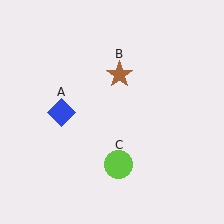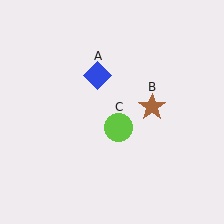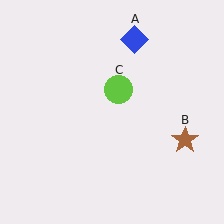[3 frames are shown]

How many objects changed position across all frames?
3 objects changed position: blue diamond (object A), brown star (object B), lime circle (object C).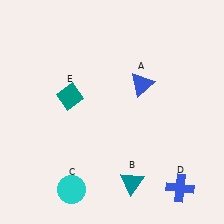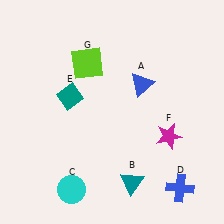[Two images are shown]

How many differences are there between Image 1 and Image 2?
There are 2 differences between the two images.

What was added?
A magenta star (F), a lime square (G) were added in Image 2.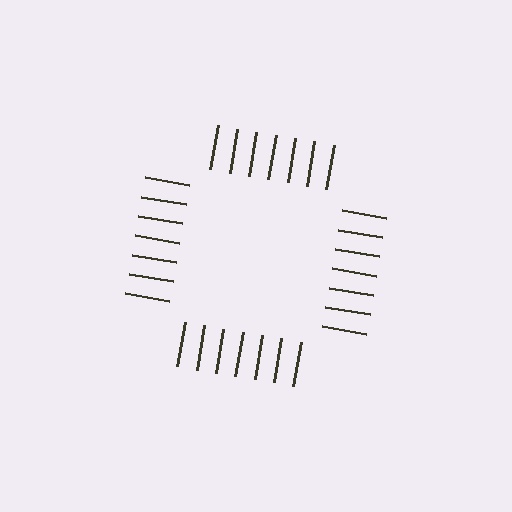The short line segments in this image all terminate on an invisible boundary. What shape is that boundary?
An illusory square — the line segments terminate on its edges but no continuous stroke is drawn.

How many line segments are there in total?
28 — 7 along each of the 4 edges.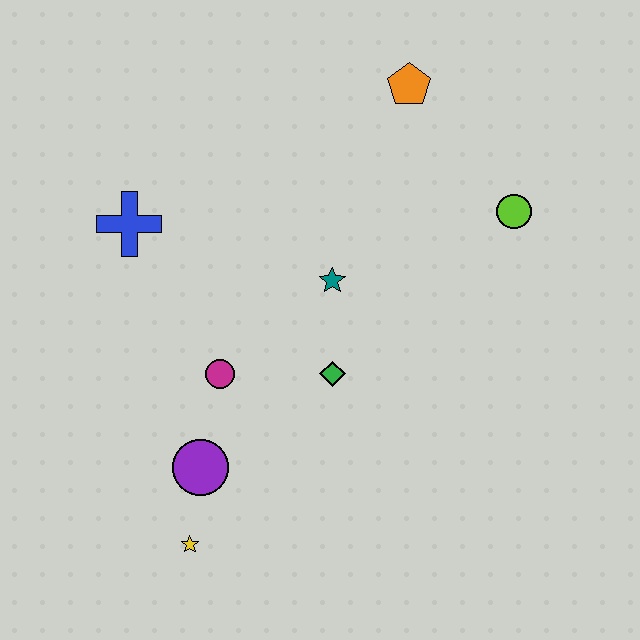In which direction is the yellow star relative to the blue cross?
The yellow star is below the blue cross.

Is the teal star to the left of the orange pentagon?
Yes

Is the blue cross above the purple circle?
Yes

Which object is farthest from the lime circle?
The yellow star is farthest from the lime circle.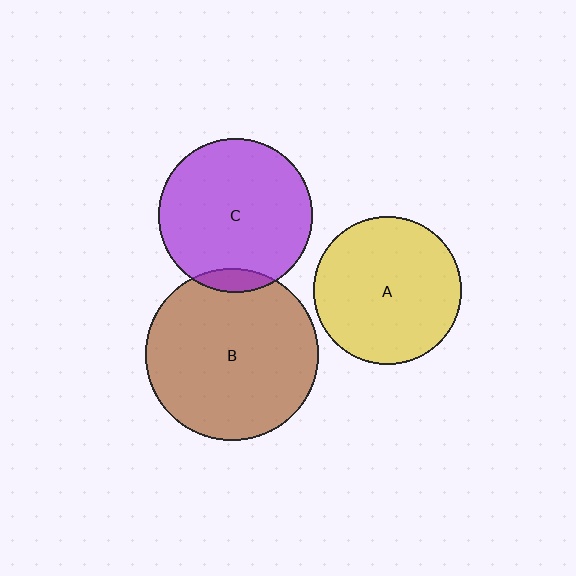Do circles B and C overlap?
Yes.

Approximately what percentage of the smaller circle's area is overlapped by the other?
Approximately 5%.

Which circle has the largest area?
Circle B (brown).